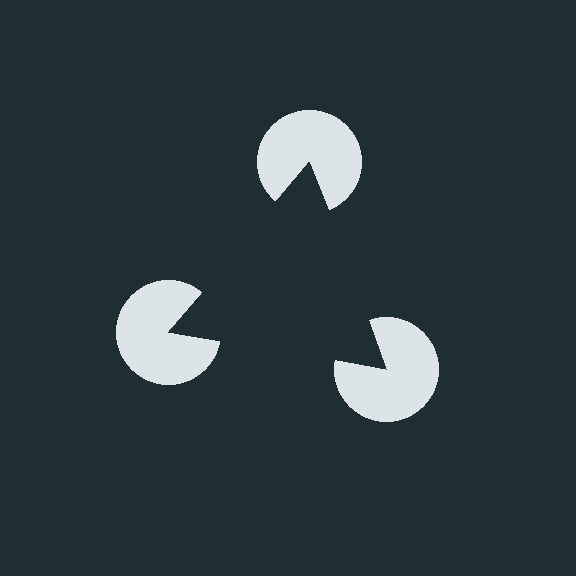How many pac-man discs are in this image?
There are 3 — one at each vertex of the illusory triangle.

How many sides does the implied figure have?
3 sides.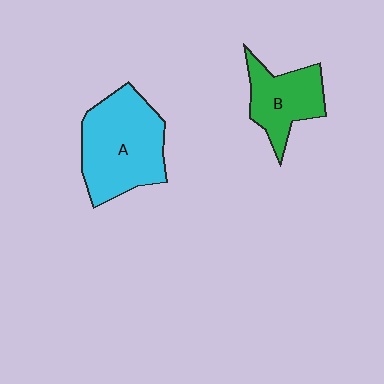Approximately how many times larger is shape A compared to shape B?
Approximately 1.6 times.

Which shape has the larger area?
Shape A (cyan).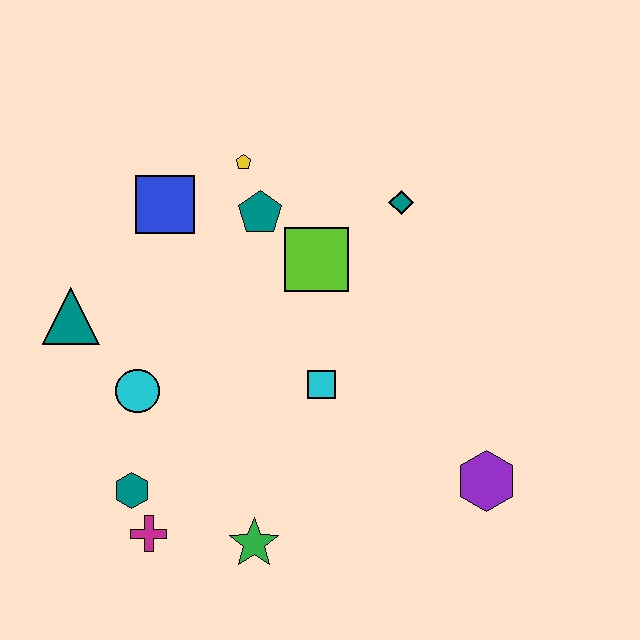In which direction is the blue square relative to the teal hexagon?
The blue square is above the teal hexagon.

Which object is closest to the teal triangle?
The cyan circle is closest to the teal triangle.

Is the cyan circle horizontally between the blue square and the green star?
No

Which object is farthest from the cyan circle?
The purple hexagon is farthest from the cyan circle.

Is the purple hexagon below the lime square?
Yes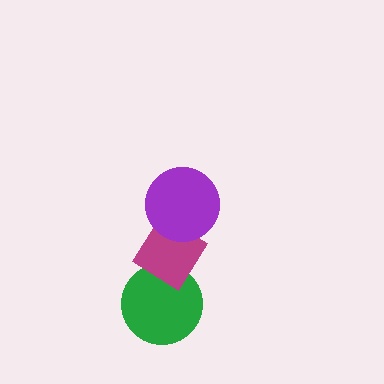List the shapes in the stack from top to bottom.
From top to bottom: the purple circle, the magenta diamond, the green circle.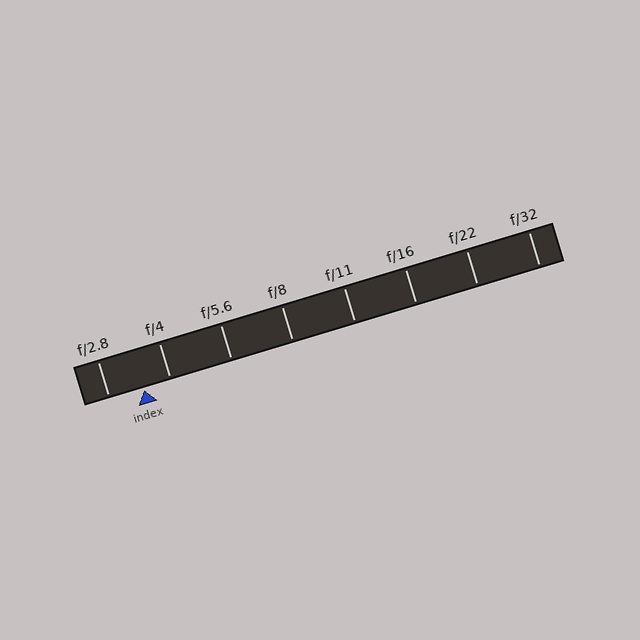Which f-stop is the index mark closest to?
The index mark is closest to f/4.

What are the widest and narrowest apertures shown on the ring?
The widest aperture shown is f/2.8 and the narrowest is f/32.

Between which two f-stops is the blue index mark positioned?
The index mark is between f/2.8 and f/4.